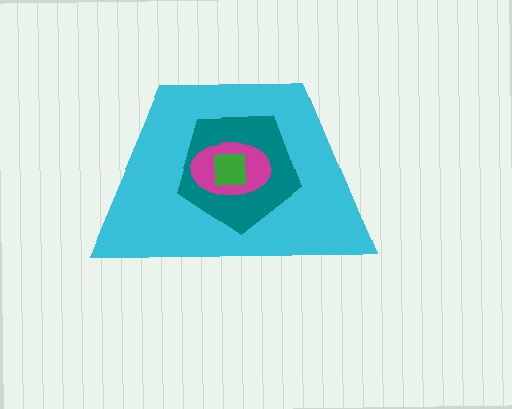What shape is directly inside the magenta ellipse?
The green square.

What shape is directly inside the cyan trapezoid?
The teal pentagon.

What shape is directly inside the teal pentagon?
The magenta ellipse.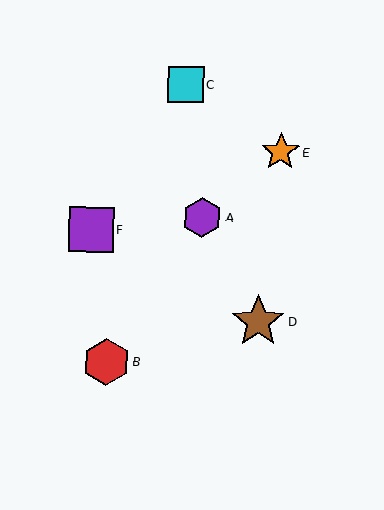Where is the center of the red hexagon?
The center of the red hexagon is at (106, 362).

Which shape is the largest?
The brown star (labeled D) is the largest.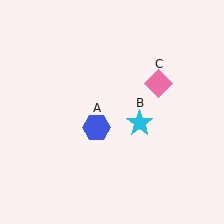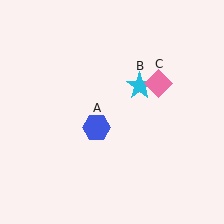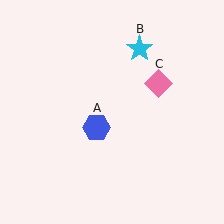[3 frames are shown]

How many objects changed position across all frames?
1 object changed position: cyan star (object B).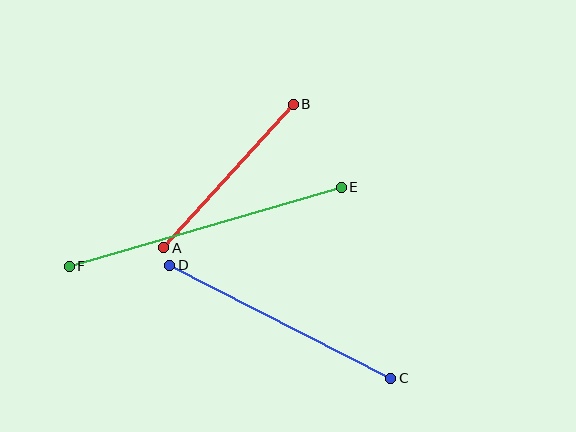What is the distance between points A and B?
The distance is approximately 193 pixels.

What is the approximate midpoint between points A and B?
The midpoint is at approximately (228, 176) pixels.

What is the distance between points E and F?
The distance is approximately 283 pixels.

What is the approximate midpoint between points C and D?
The midpoint is at approximately (280, 322) pixels.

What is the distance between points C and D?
The distance is approximately 248 pixels.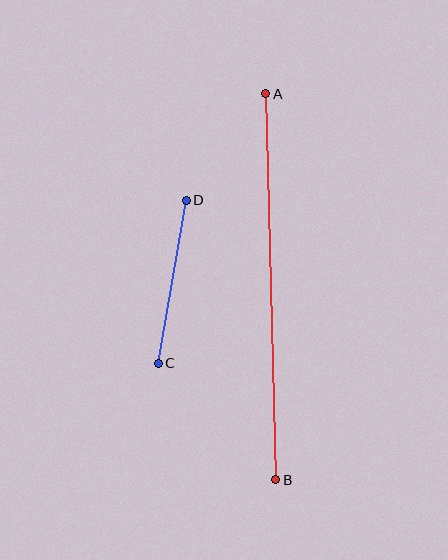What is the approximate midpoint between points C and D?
The midpoint is at approximately (172, 282) pixels.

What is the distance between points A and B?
The distance is approximately 386 pixels.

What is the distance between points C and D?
The distance is approximately 165 pixels.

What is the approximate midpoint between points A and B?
The midpoint is at approximately (271, 287) pixels.